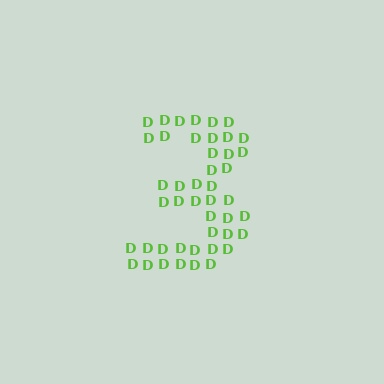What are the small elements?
The small elements are letter D's.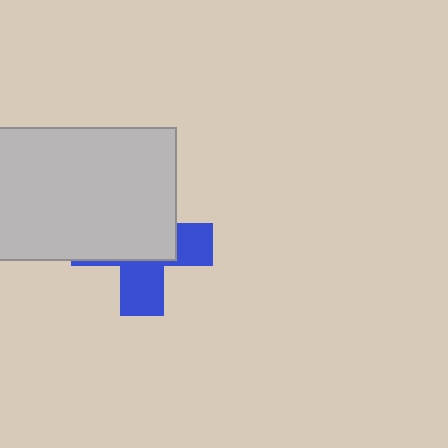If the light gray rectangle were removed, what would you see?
You would see the complete blue cross.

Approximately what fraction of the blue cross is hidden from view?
Roughly 60% of the blue cross is hidden behind the light gray rectangle.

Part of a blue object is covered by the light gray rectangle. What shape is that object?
It is a cross.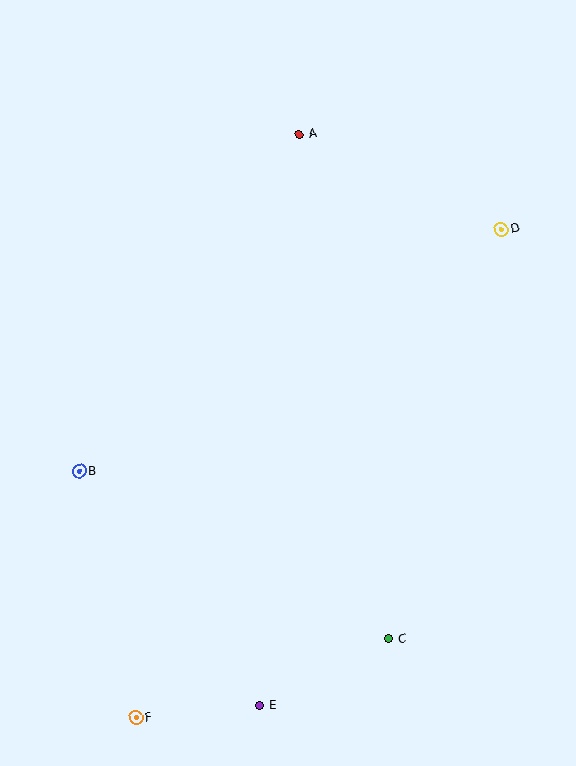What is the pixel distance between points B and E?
The distance between B and E is 296 pixels.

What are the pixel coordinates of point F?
Point F is at (136, 718).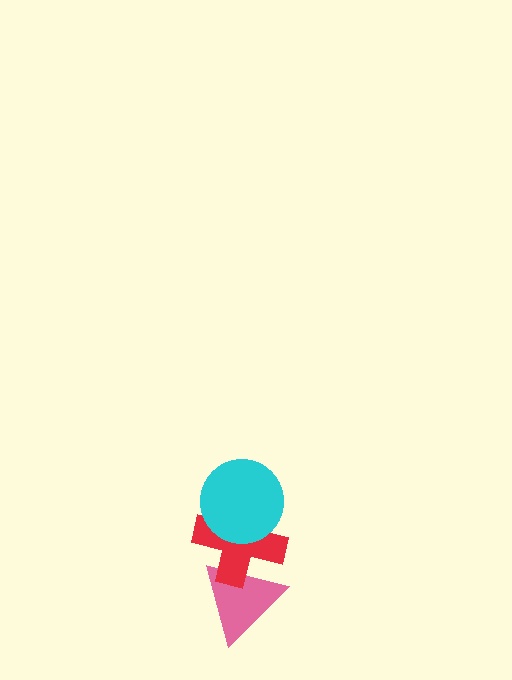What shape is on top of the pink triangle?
The red cross is on top of the pink triangle.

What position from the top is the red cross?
The red cross is 2nd from the top.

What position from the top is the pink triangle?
The pink triangle is 3rd from the top.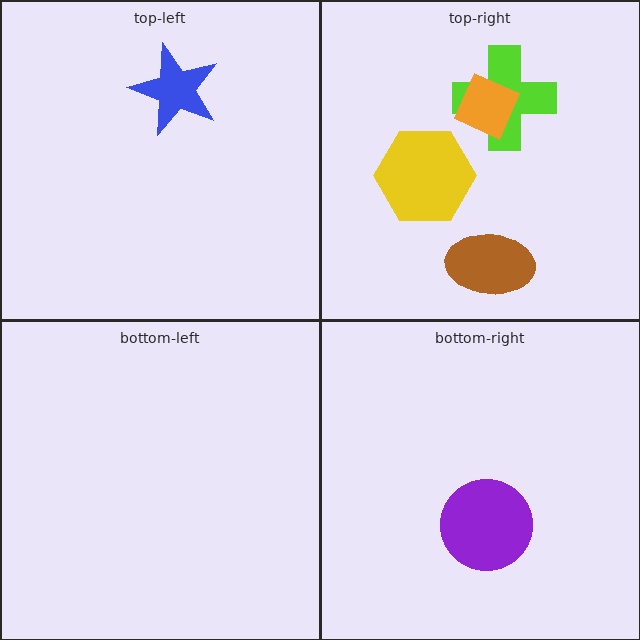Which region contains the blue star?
The top-left region.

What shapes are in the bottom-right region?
The purple circle.